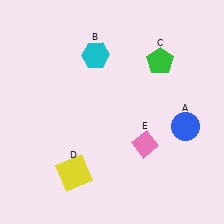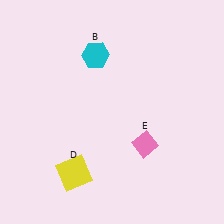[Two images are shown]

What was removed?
The blue circle (A), the green pentagon (C) were removed in Image 2.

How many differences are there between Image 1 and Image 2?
There are 2 differences between the two images.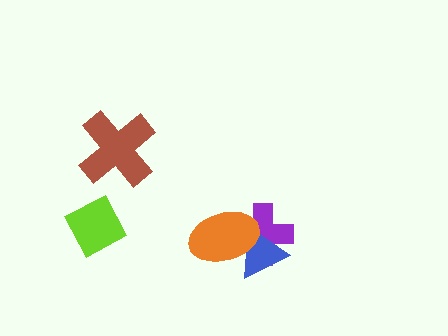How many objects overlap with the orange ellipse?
2 objects overlap with the orange ellipse.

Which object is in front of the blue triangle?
The orange ellipse is in front of the blue triangle.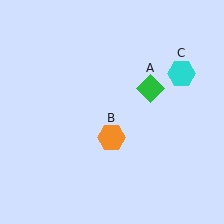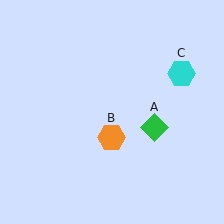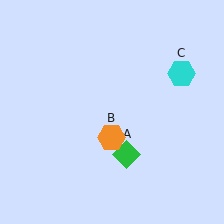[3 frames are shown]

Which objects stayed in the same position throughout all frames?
Orange hexagon (object B) and cyan hexagon (object C) remained stationary.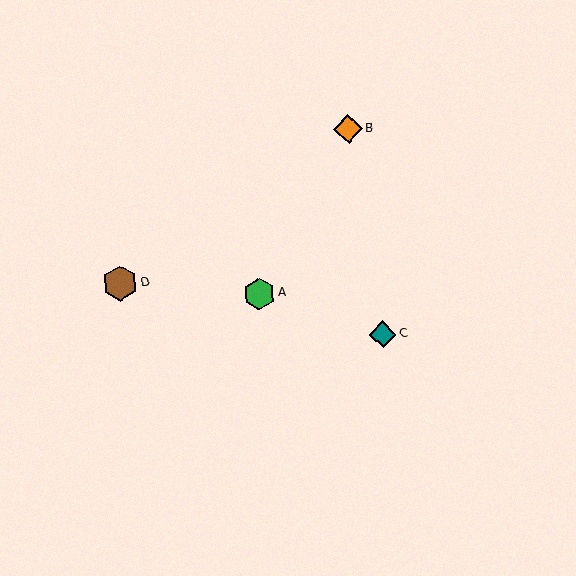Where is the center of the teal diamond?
The center of the teal diamond is at (383, 334).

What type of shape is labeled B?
Shape B is an orange diamond.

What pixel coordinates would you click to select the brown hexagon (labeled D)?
Click at (120, 283) to select the brown hexagon D.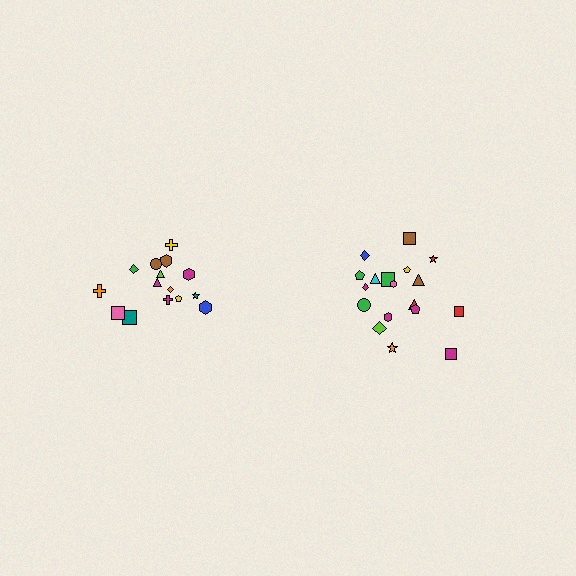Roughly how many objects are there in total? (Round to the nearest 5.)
Roughly 35 objects in total.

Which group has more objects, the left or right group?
The right group.